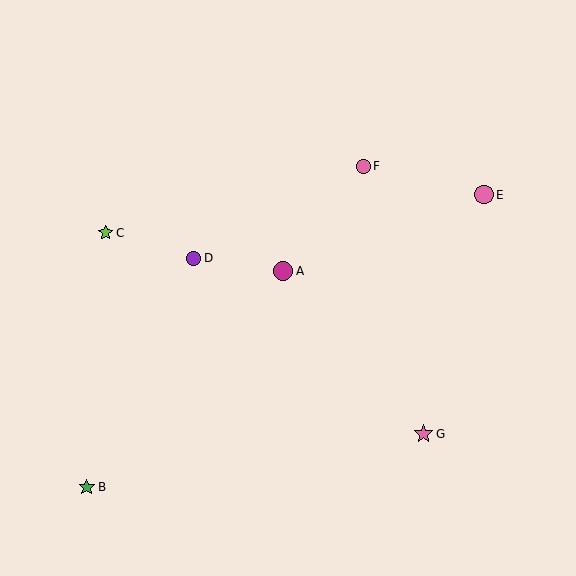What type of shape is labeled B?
Shape B is a green star.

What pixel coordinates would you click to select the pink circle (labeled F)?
Click at (363, 166) to select the pink circle F.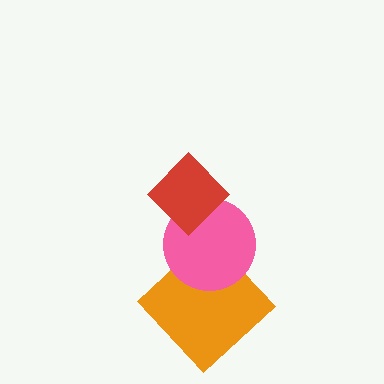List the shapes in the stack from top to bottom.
From top to bottom: the red diamond, the pink circle, the orange diamond.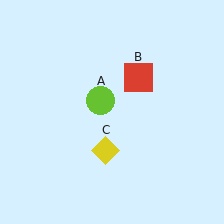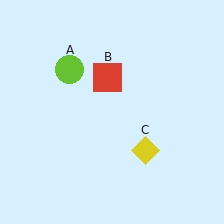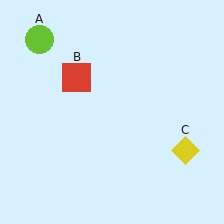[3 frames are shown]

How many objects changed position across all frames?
3 objects changed position: lime circle (object A), red square (object B), yellow diamond (object C).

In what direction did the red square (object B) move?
The red square (object B) moved left.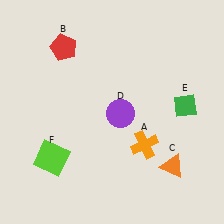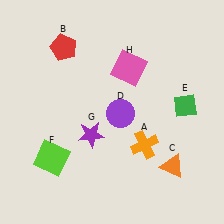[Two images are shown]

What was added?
A purple star (G), a pink square (H) were added in Image 2.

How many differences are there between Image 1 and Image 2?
There are 2 differences between the two images.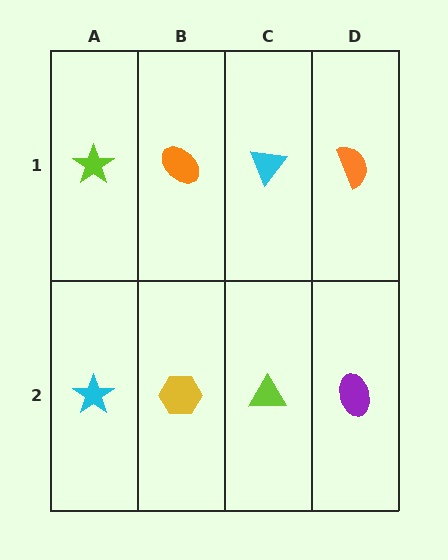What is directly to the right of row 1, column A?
An orange ellipse.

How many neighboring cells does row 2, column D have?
2.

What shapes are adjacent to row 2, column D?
An orange semicircle (row 1, column D), a lime triangle (row 2, column C).